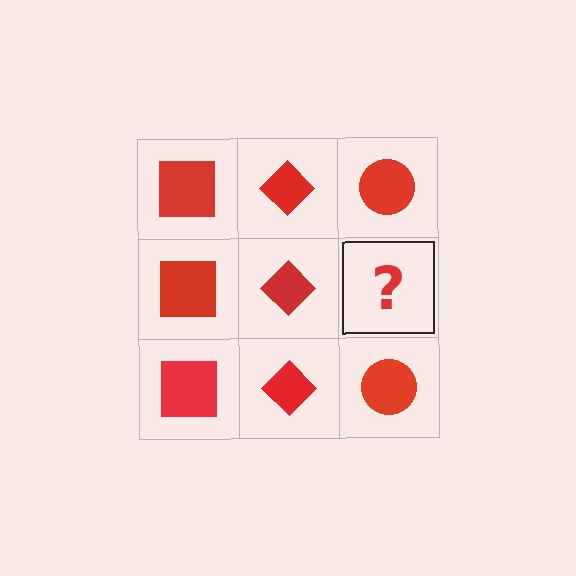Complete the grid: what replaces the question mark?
The question mark should be replaced with a red circle.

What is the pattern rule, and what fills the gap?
The rule is that each column has a consistent shape. The gap should be filled with a red circle.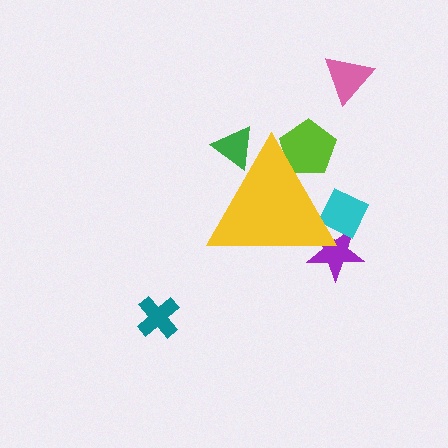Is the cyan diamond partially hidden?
Yes, the cyan diamond is partially hidden behind the yellow triangle.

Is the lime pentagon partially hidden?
Yes, the lime pentagon is partially hidden behind the yellow triangle.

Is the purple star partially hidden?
Yes, the purple star is partially hidden behind the yellow triangle.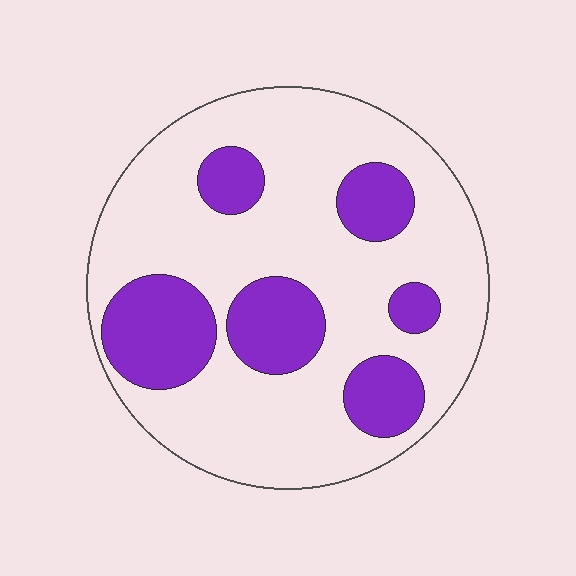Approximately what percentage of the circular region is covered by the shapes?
Approximately 25%.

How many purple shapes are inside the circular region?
6.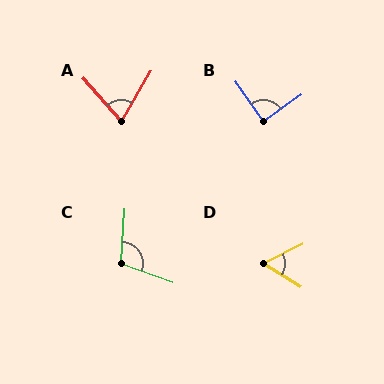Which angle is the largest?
C, at approximately 106 degrees.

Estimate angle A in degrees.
Approximately 73 degrees.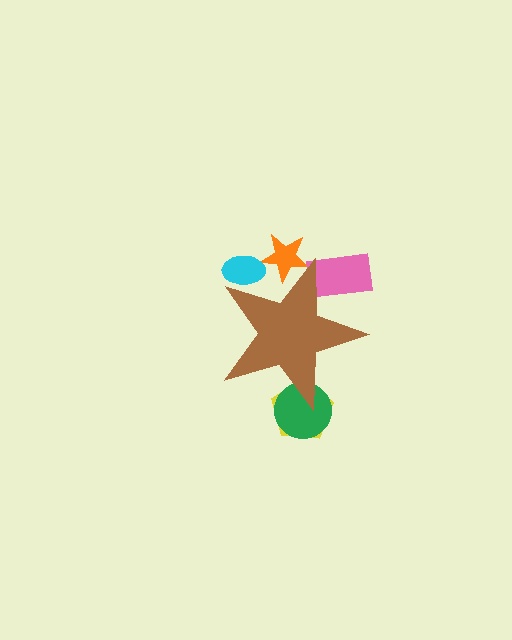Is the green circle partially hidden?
Yes, the green circle is partially hidden behind the brown star.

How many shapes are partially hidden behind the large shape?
5 shapes are partially hidden.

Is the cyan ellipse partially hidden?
Yes, the cyan ellipse is partially hidden behind the brown star.